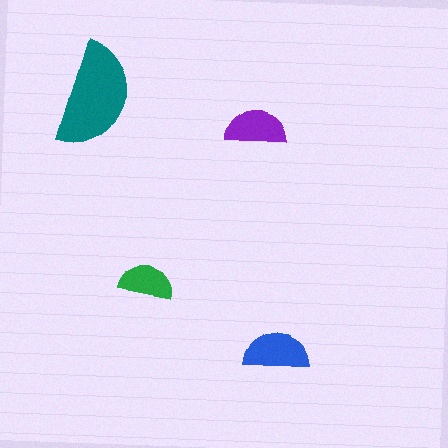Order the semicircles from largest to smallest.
the teal one, the blue one, the purple one, the green one.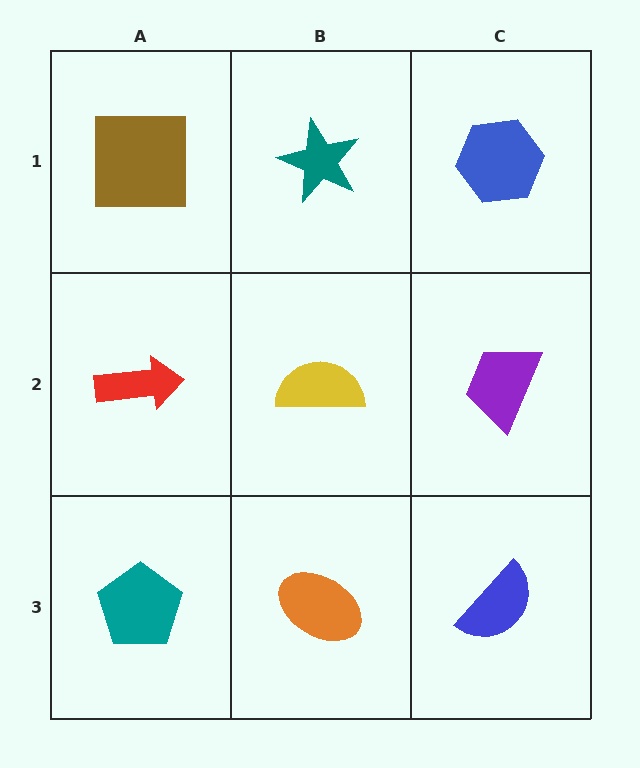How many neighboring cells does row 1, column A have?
2.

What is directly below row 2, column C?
A blue semicircle.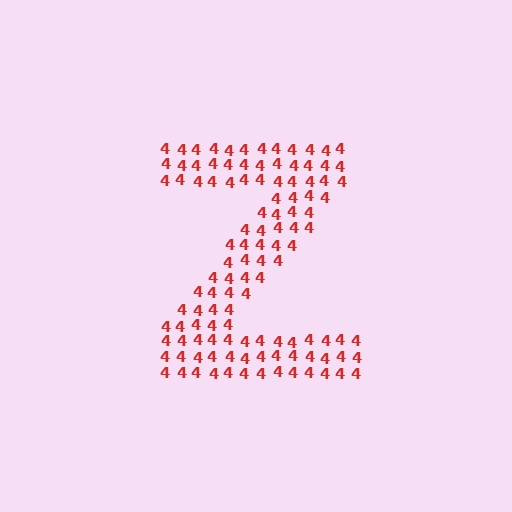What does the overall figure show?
The overall figure shows the letter Z.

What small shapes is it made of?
It is made of small digit 4's.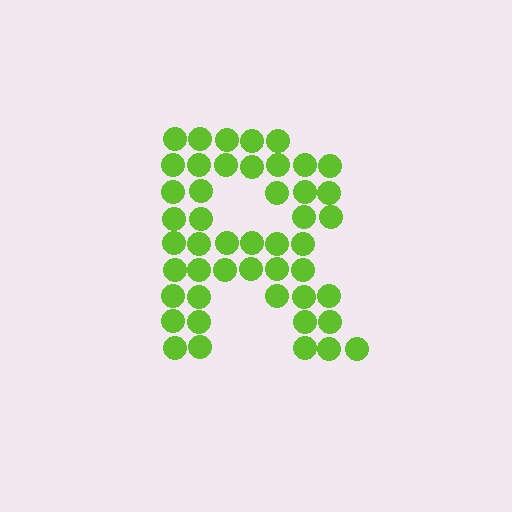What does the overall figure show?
The overall figure shows the letter R.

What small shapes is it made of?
It is made of small circles.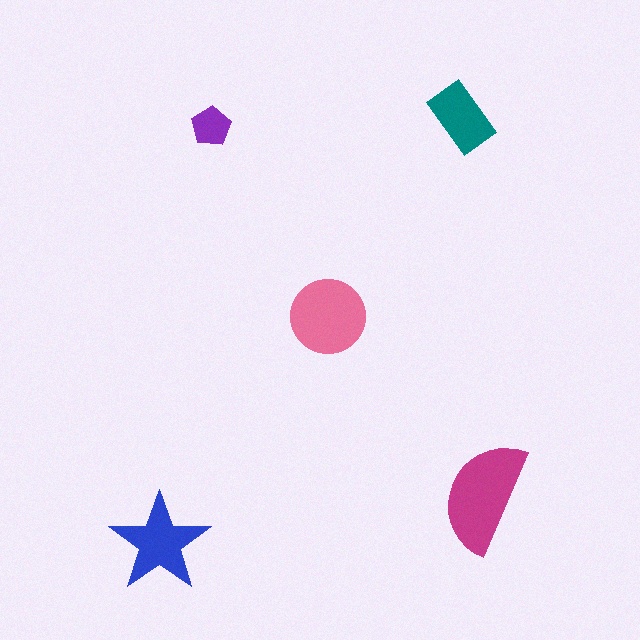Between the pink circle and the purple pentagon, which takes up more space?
The pink circle.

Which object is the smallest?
The purple pentagon.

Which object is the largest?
The magenta semicircle.